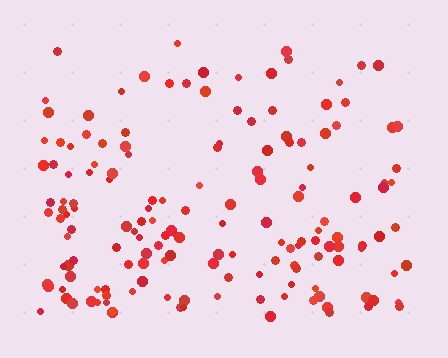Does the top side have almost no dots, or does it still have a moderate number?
Still a moderate number, just noticeably fewer than the bottom.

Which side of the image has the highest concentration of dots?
The bottom.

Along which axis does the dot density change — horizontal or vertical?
Vertical.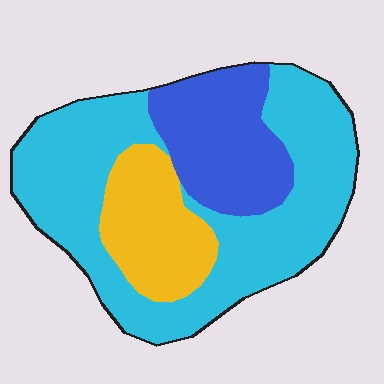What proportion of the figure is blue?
Blue takes up about one quarter (1/4) of the figure.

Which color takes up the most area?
Cyan, at roughly 60%.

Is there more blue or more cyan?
Cyan.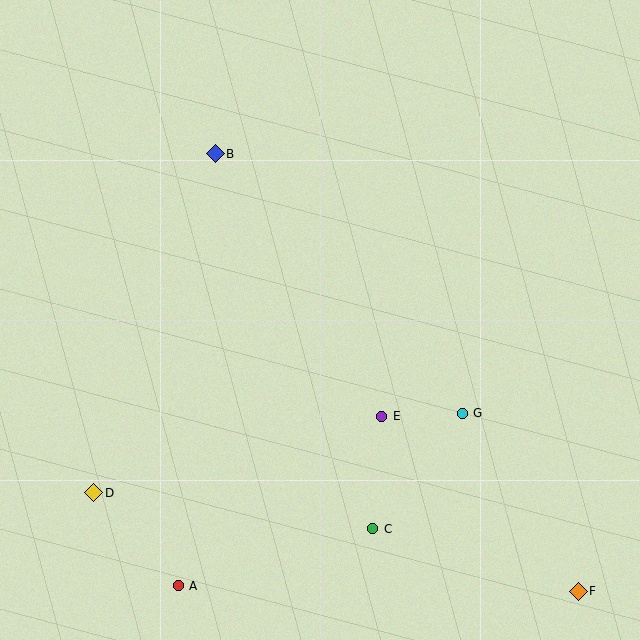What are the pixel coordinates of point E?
Point E is at (382, 416).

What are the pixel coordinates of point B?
Point B is at (215, 154).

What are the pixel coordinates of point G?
Point G is at (462, 413).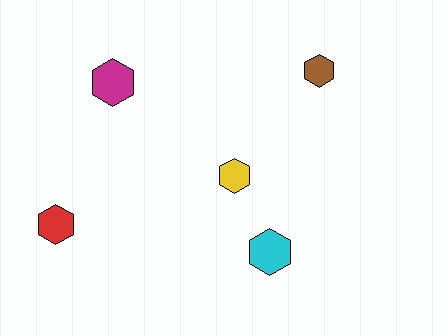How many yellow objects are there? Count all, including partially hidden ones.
There is 1 yellow object.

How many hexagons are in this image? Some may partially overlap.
There are 5 hexagons.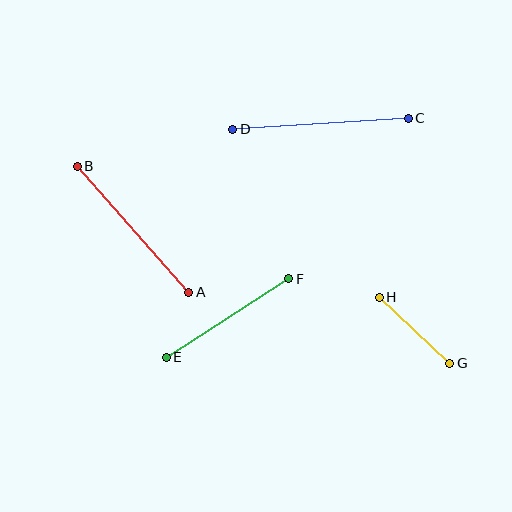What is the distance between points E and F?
The distance is approximately 145 pixels.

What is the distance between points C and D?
The distance is approximately 176 pixels.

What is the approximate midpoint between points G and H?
The midpoint is at approximately (415, 330) pixels.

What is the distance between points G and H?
The distance is approximately 97 pixels.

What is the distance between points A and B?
The distance is approximately 168 pixels.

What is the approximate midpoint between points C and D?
The midpoint is at approximately (321, 124) pixels.